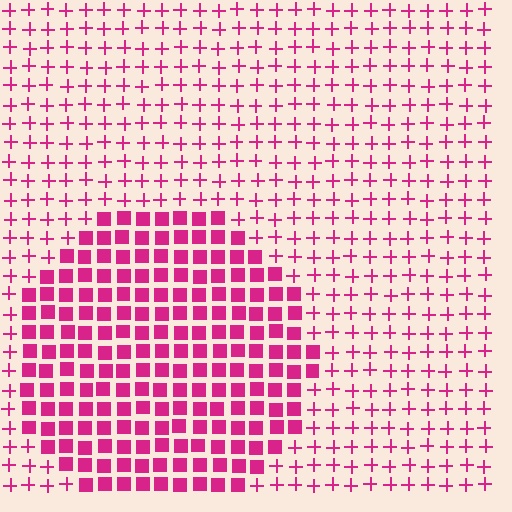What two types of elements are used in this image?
The image uses squares inside the circle region and plus signs outside it.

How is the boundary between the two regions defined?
The boundary is defined by a change in element shape: squares inside vs. plus signs outside. All elements share the same color and spacing.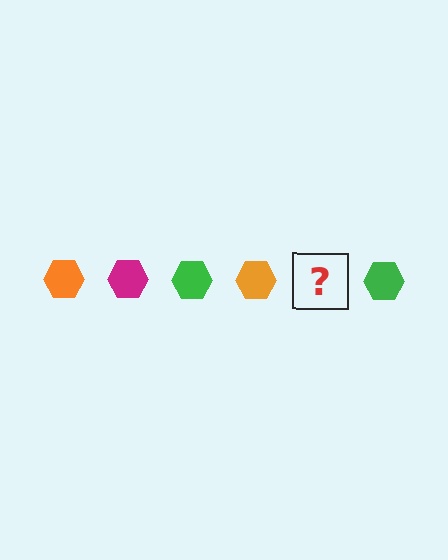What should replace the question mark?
The question mark should be replaced with a magenta hexagon.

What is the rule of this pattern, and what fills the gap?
The rule is that the pattern cycles through orange, magenta, green hexagons. The gap should be filled with a magenta hexagon.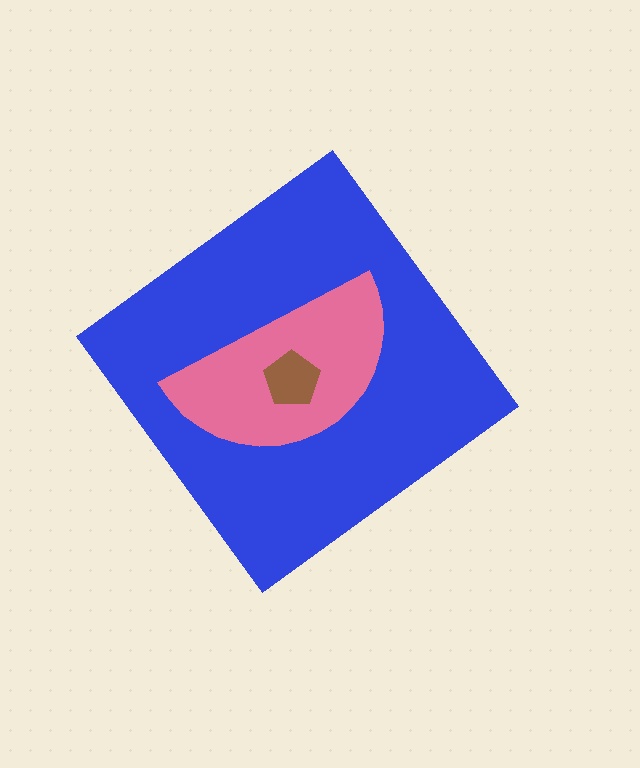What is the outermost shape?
The blue diamond.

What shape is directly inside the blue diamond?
The pink semicircle.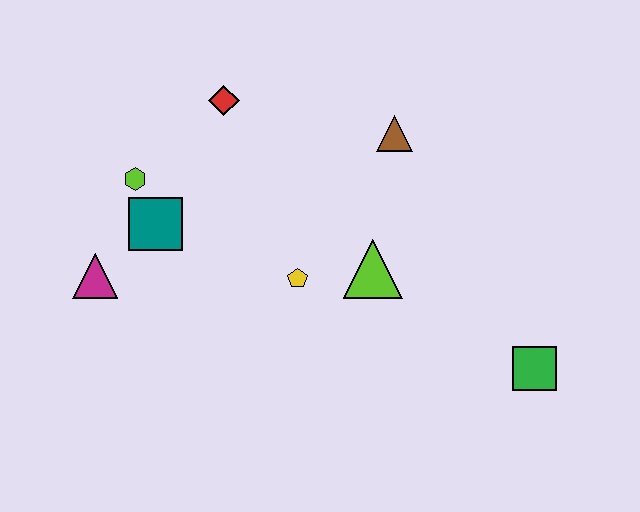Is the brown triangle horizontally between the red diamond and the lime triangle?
No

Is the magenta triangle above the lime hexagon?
No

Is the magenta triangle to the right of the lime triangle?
No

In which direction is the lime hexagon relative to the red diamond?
The lime hexagon is to the left of the red diamond.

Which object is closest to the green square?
The lime triangle is closest to the green square.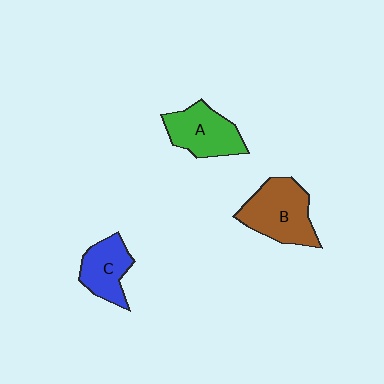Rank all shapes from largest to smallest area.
From largest to smallest: B (brown), A (green), C (blue).